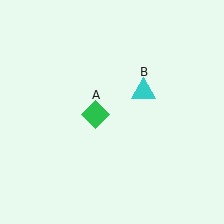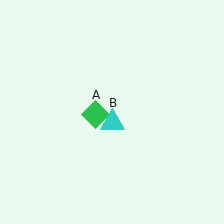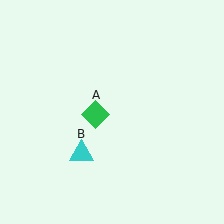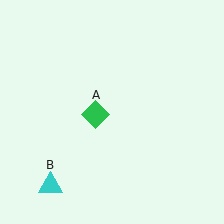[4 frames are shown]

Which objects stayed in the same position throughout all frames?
Green diamond (object A) remained stationary.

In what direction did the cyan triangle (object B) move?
The cyan triangle (object B) moved down and to the left.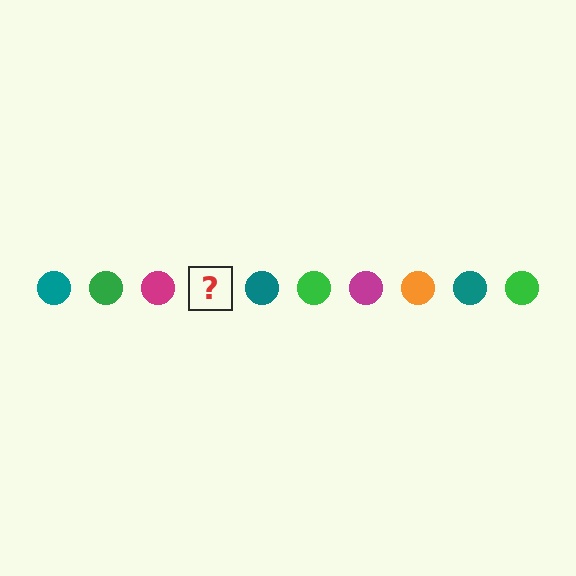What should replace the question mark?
The question mark should be replaced with an orange circle.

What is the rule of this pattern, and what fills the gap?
The rule is that the pattern cycles through teal, green, magenta, orange circles. The gap should be filled with an orange circle.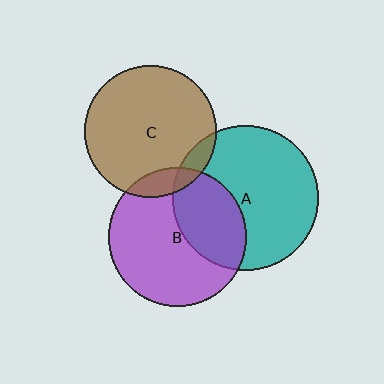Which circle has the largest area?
Circle A (teal).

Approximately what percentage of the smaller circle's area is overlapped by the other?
Approximately 10%.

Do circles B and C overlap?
Yes.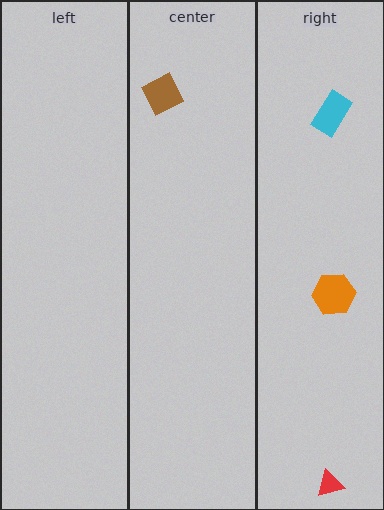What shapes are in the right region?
The red triangle, the orange hexagon, the cyan rectangle.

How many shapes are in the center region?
1.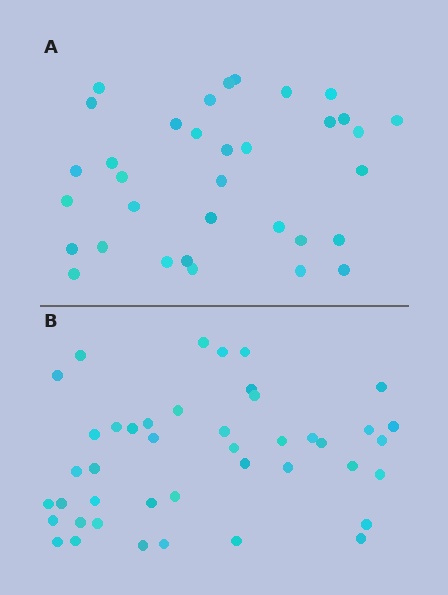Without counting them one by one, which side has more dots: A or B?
Region B (the bottom region) has more dots.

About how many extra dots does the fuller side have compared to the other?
Region B has roughly 8 or so more dots than region A.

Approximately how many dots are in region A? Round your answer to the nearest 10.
About 30 dots. (The exact count is 34, which rounds to 30.)